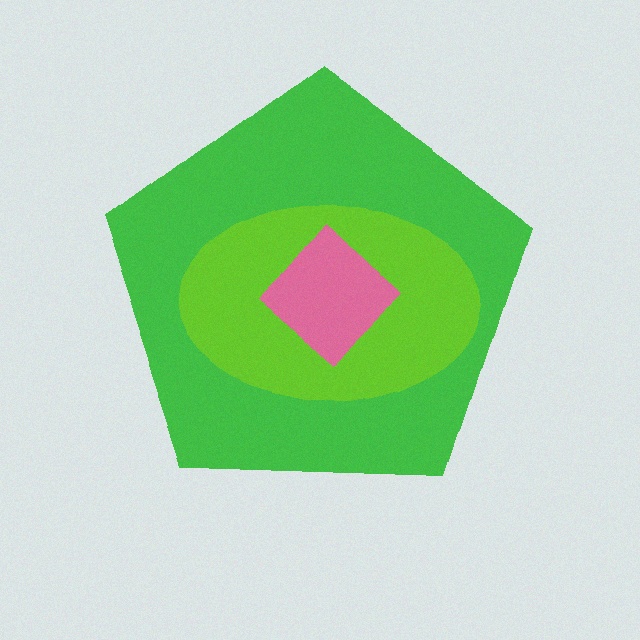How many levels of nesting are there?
3.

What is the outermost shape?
The green pentagon.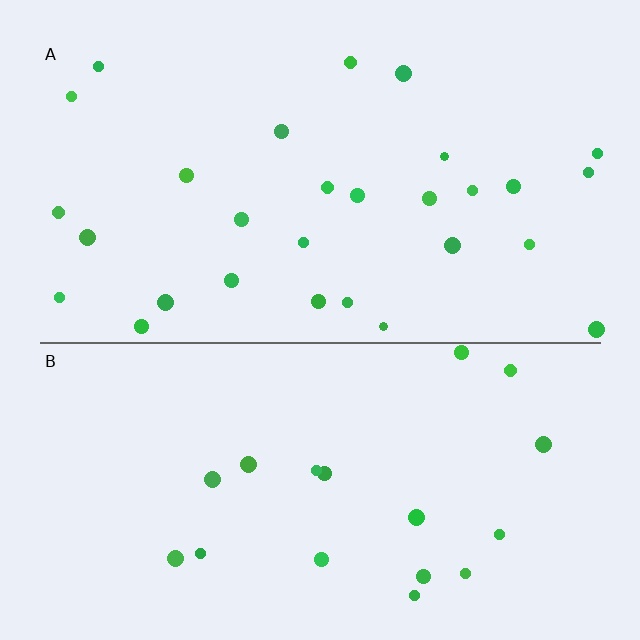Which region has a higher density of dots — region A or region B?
A (the top).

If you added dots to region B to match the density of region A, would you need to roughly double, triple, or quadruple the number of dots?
Approximately double.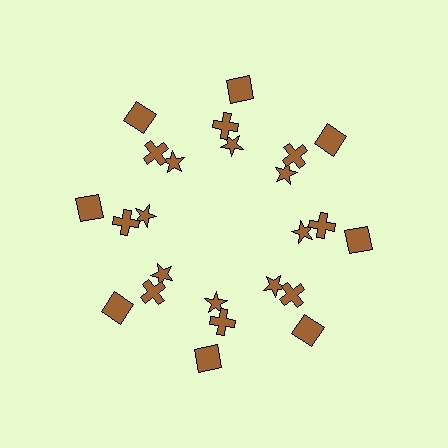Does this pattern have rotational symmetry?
Yes, this pattern has 8-fold rotational symmetry. It looks the same after rotating 45 degrees around the center.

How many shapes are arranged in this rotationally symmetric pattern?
There are 24 shapes, arranged in 8 groups of 3.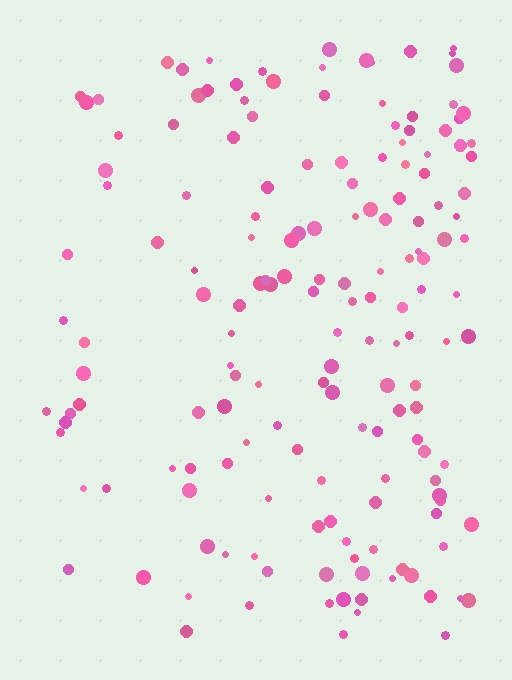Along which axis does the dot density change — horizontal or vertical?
Horizontal.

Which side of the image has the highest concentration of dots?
The right.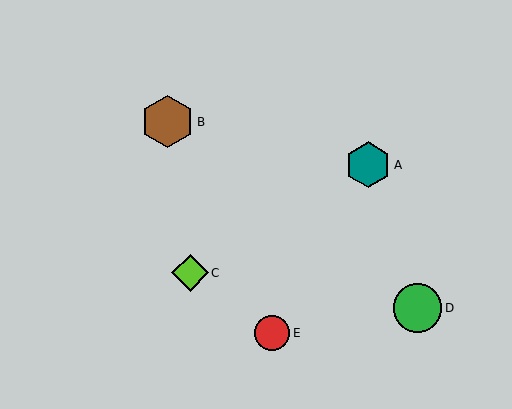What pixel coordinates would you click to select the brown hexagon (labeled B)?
Click at (167, 122) to select the brown hexagon B.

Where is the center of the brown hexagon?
The center of the brown hexagon is at (167, 122).